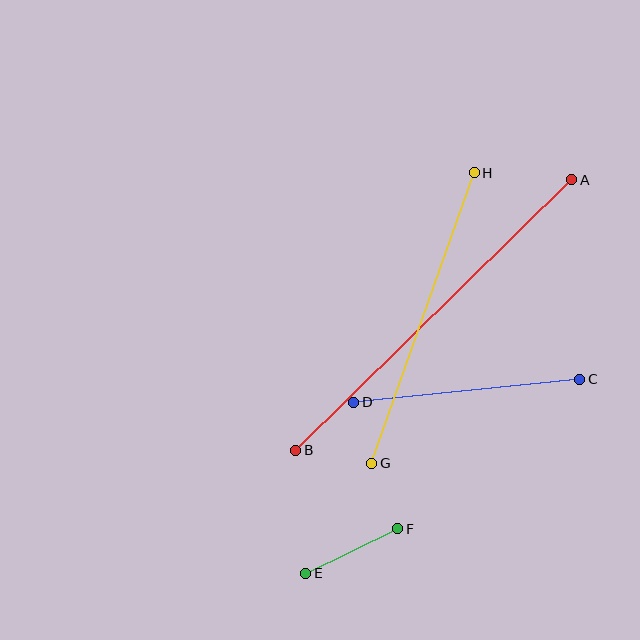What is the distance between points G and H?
The distance is approximately 308 pixels.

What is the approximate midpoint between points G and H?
The midpoint is at approximately (423, 318) pixels.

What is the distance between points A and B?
The distance is approximately 386 pixels.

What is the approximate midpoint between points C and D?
The midpoint is at approximately (467, 391) pixels.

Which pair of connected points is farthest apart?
Points A and B are farthest apart.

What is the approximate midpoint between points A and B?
The midpoint is at approximately (434, 315) pixels.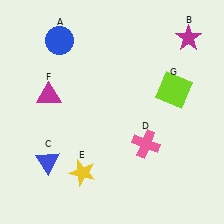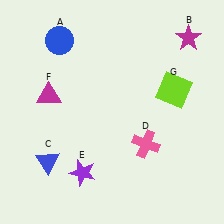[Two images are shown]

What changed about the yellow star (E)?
In Image 1, E is yellow. In Image 2, it changed to purple.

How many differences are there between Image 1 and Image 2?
There is 1 difference between the two images.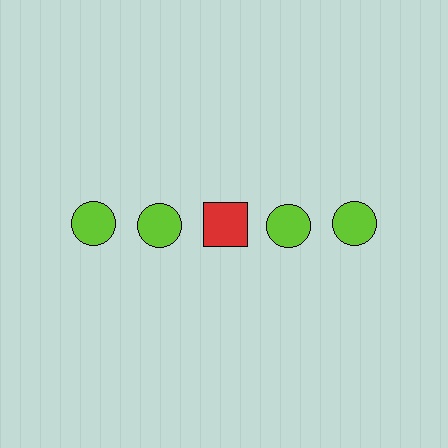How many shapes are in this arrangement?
There are 5 shapes arranged in a grid pattern.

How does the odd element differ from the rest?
It differs in both color (red instead of lime) and shape (square instead of circle).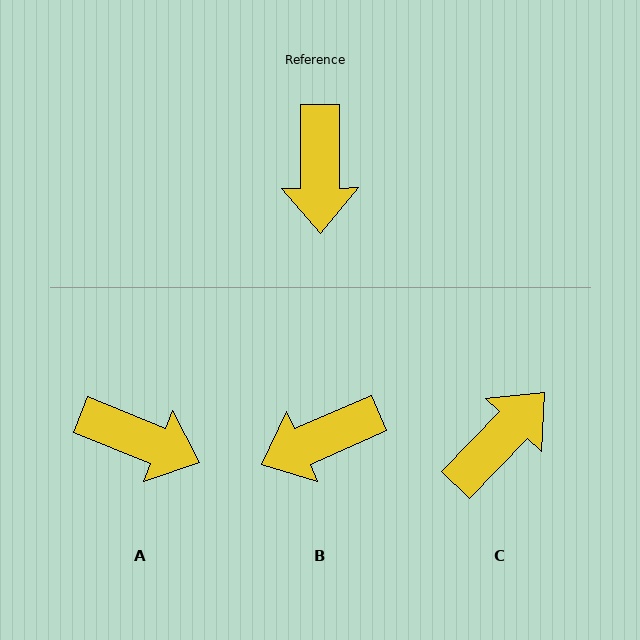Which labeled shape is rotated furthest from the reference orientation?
C, about 136 degrees away.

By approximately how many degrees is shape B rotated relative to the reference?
Approximately 67 degrees clockwise.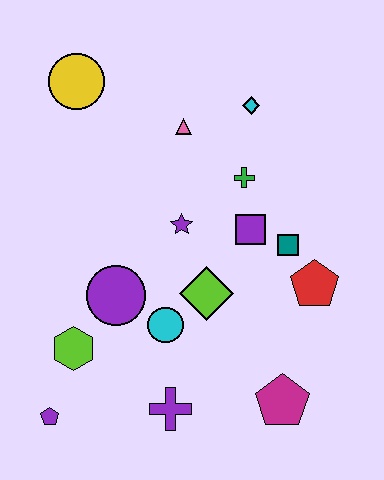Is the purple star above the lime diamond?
Yes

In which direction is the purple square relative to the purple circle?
The purple square is to the right of the purple circle.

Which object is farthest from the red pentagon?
The yellow circle is farthest from the red pentagon.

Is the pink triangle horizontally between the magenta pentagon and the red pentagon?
No